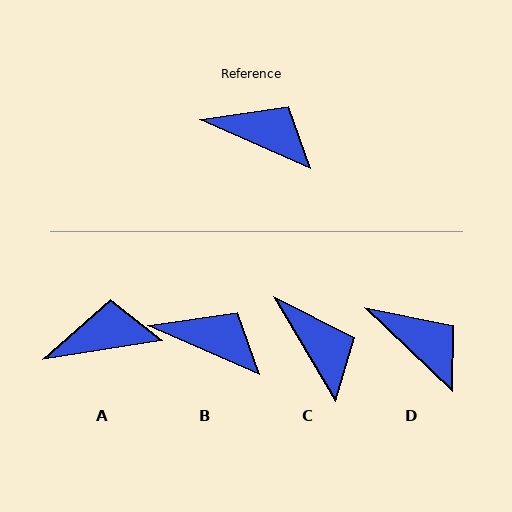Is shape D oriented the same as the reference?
No, it is off by about 20 degrees.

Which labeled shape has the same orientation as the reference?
B.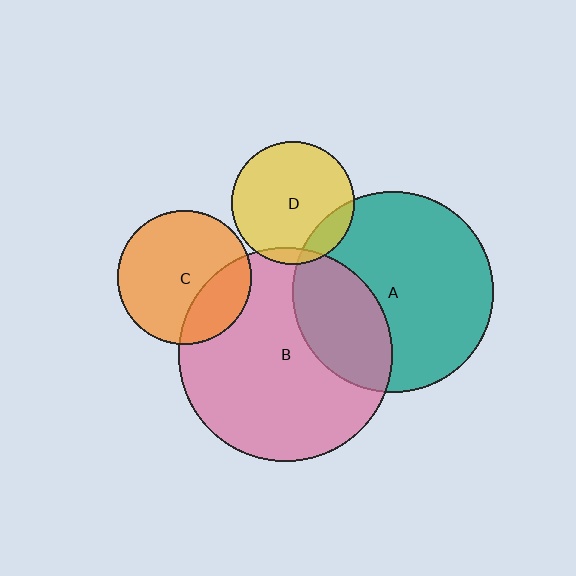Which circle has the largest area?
Circle B (pink).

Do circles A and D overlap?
Yes.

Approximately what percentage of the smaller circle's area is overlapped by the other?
Approximately 15%.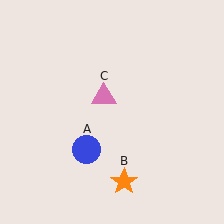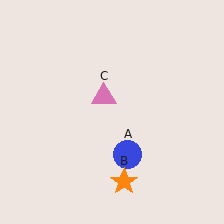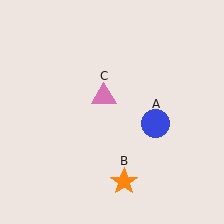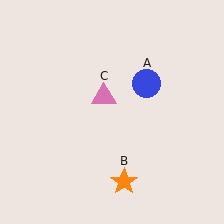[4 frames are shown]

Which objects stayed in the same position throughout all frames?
Orange star (object B) and pink triangle (object C) remained stationary.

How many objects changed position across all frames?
1 object changed position: blue circle (object A).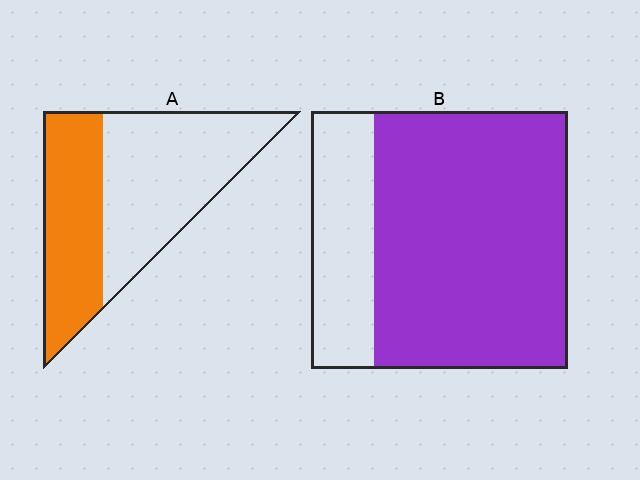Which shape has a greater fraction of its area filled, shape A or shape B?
Shape B.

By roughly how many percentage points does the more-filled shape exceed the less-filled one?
By roughly 35 percentage points (B over A).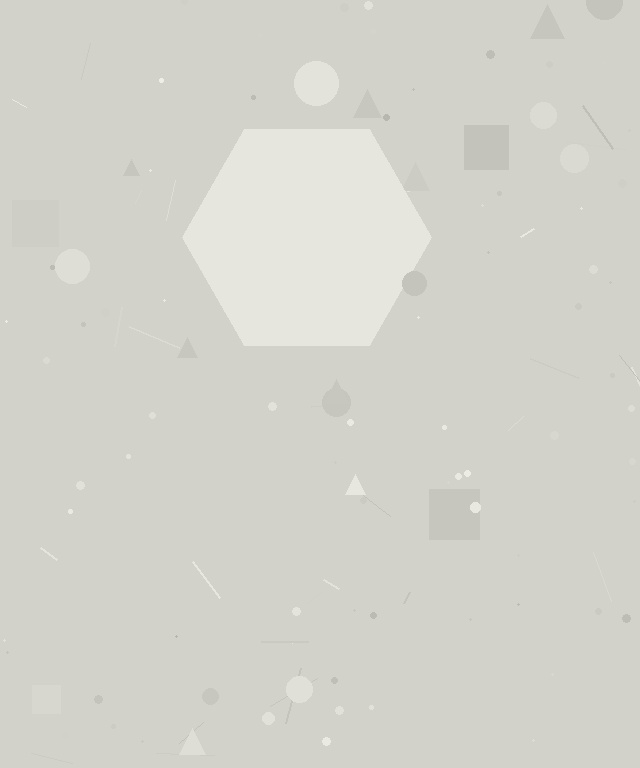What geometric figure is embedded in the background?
A hexagon is embedded in the background.